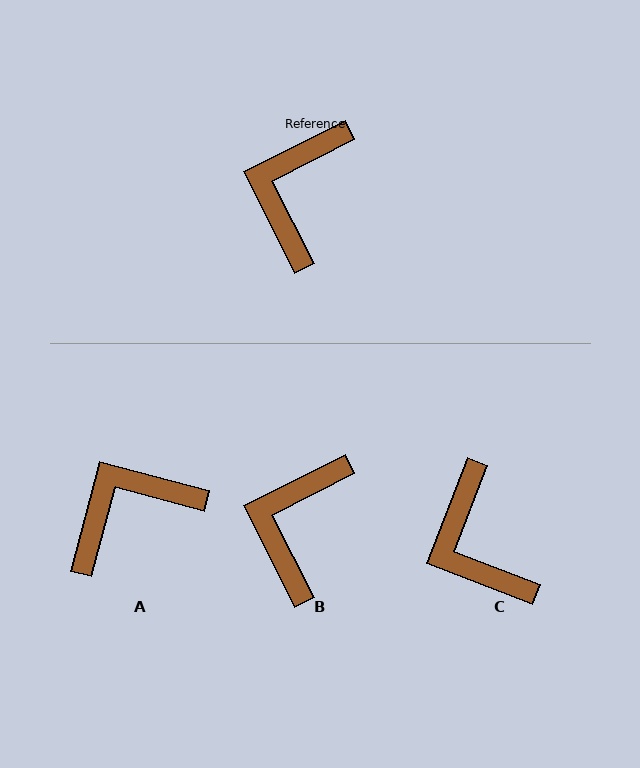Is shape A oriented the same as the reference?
No, it is off by about 42 degrees.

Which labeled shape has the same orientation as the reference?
B.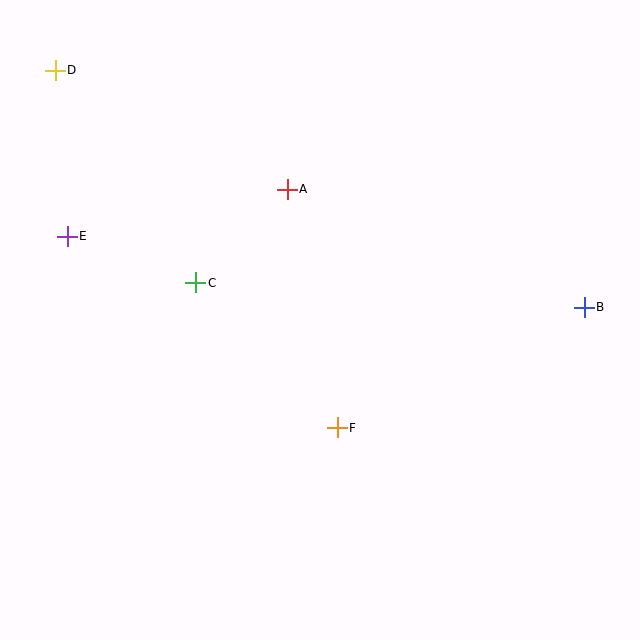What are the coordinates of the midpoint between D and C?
The midpoint between D and C is at (125, 177).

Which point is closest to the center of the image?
Point F at (337, 428) is closest to the center.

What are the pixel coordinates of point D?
Point D is at (55, 70).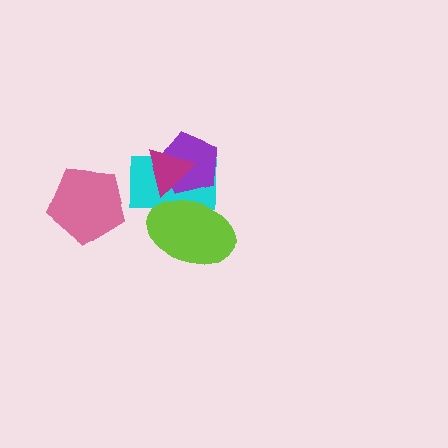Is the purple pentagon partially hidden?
Yes, it is partially covered by another shape.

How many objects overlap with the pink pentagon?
0 objects overlap with the pink pentagon.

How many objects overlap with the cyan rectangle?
3 objects overlap with the cyan rectangle.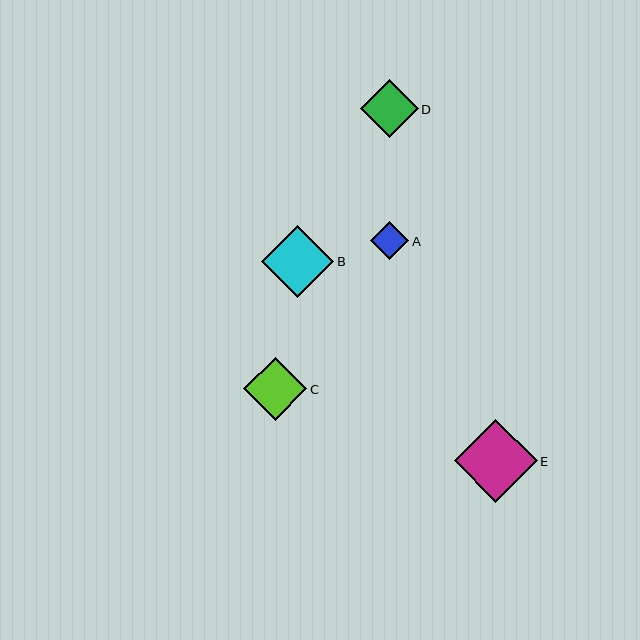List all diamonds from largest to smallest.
From largest to smallest: E, B, C, D, A.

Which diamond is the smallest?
Diamond A is the smallest with a size of approximately 38 pixels.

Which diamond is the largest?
Diamond E is the largest with a size of approximately 83 pixels.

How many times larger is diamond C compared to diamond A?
Diamond C is approximately 1.6 times the size of diamond A.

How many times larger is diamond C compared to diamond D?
Diamond C is approximately 1.1 times the size of diamond D.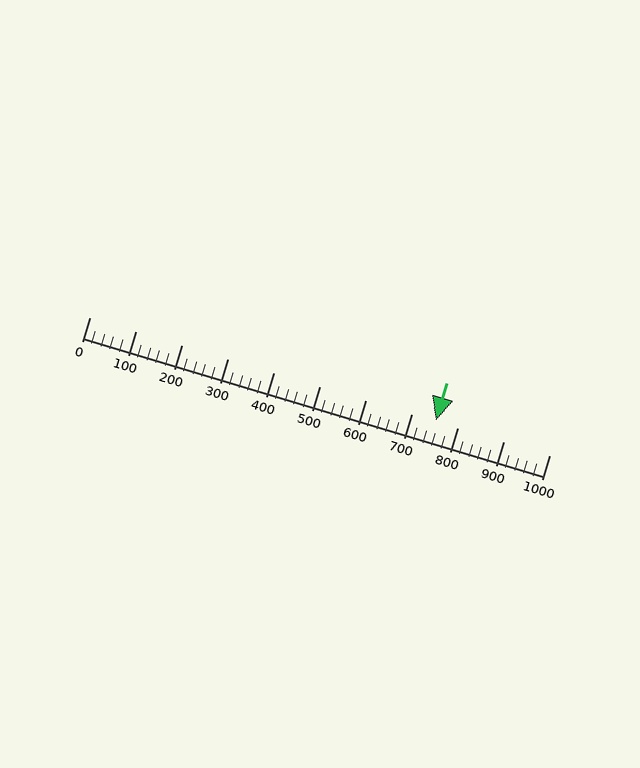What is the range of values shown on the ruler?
The ruler shows values from 0 to 1000.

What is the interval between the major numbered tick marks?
The major tick marks are spaced 100 units apart.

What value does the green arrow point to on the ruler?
The green arrow points to approximately 753.